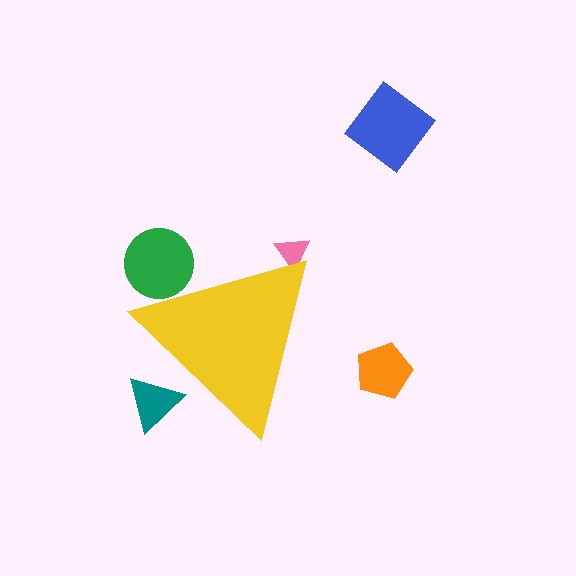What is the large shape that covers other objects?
A yellow triangle.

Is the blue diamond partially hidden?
No, the blue diamond is fully visible.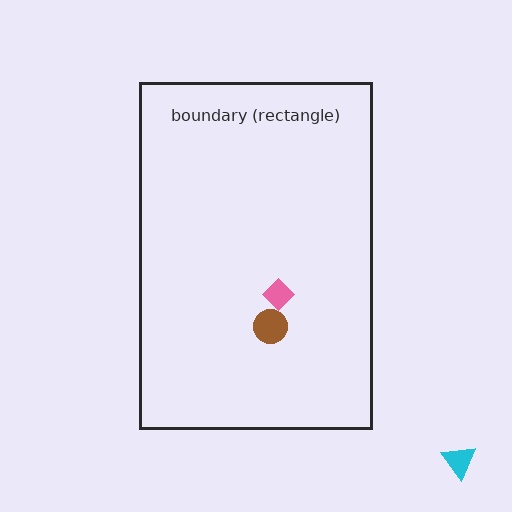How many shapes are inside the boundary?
2 inside, 1 outside.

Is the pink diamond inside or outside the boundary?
Inside.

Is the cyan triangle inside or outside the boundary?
Outside.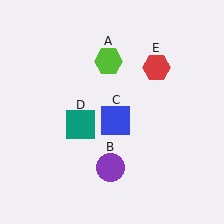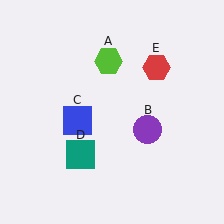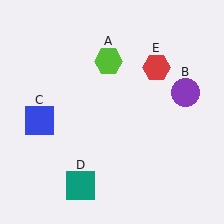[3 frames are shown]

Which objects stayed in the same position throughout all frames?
Lime hexagon (object A) and red hexagon (object E) remained stationary.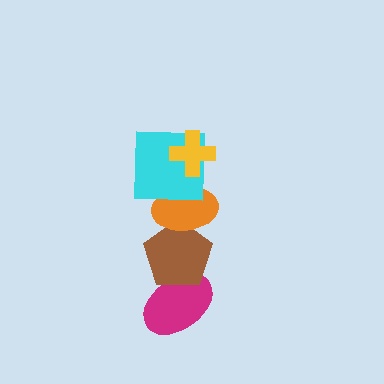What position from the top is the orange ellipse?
The orange ellipse is 3rd from the top.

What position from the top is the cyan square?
The cyan square is 2nd from the top.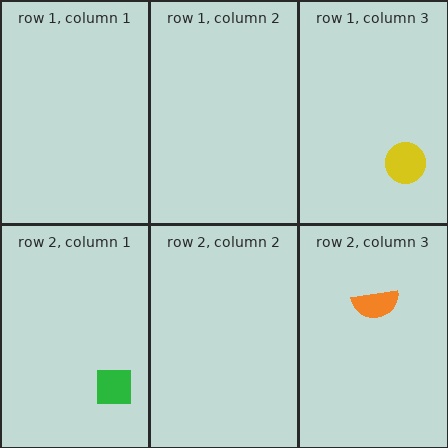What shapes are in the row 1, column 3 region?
The yellow circle.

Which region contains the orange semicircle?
The row 2, column 3 region.